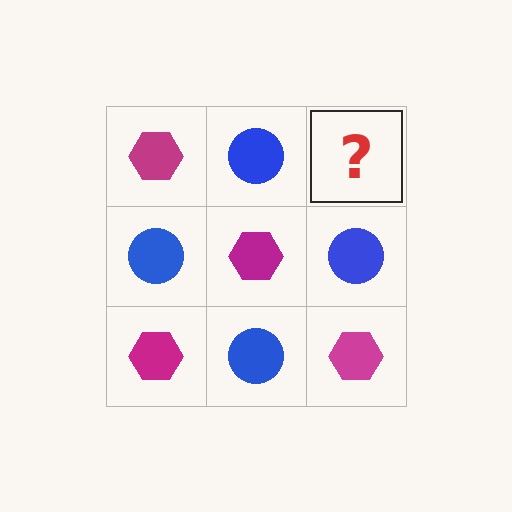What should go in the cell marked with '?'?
The missing cell should contain a magenta hexagon.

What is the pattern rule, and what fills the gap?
The rule is that it alternates magenta hexagon and blue circle in a checkerboard pattern. The gap should be filled with a magenta hexagon.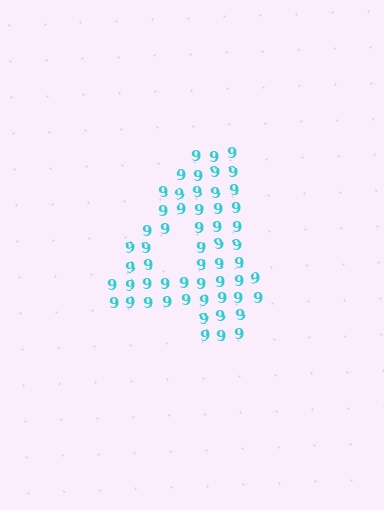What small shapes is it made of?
It is made of small digit 9's.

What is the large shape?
The large shape is the digit 4.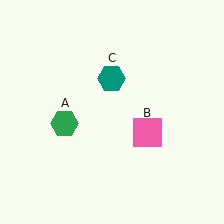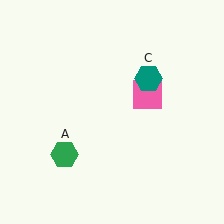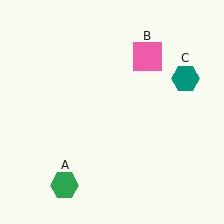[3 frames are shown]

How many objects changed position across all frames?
3 objects changed position: green hexagon (object A), pink square (object B), teal hexagon (object C).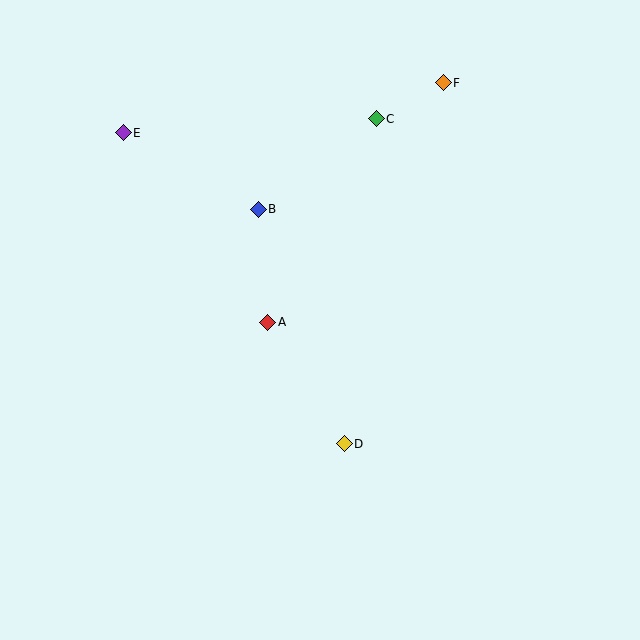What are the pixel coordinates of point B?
Point B is at (258, 209).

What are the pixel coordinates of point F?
Point F is at (443, 83).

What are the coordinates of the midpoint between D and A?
The midpoint between D and A is at (306, 383).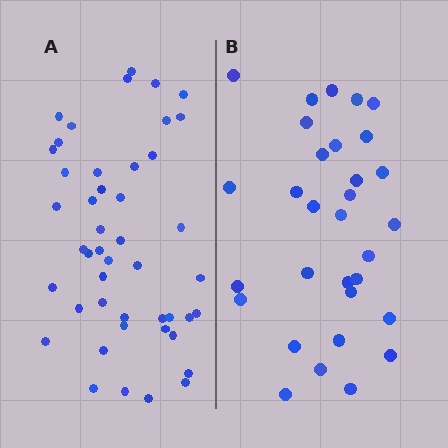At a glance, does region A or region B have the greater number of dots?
Region A (the left region) has more dots.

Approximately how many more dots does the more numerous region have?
Region A has approximately 15 more dots than region B.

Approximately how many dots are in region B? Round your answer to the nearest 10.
About 30 dots. (The exact count is 31, which rounds to 30.)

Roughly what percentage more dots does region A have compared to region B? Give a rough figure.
About 50% more.